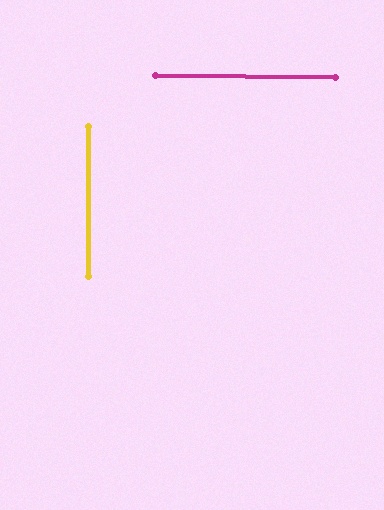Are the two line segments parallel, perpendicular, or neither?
Perpendicular — they meet at approximately 89°.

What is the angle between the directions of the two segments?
Approximately 89 degrees.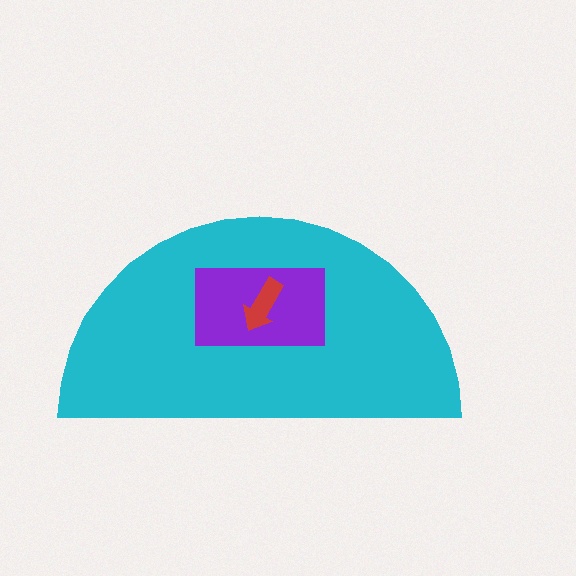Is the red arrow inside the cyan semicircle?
Yes.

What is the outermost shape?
The cyan semicircle.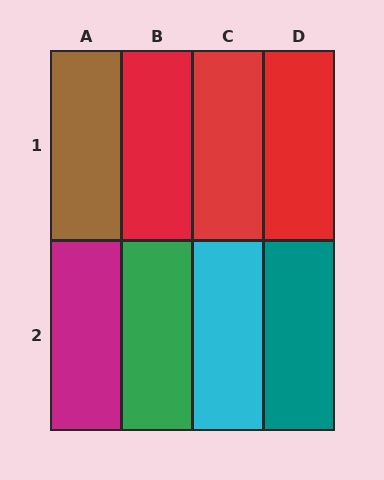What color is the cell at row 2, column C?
Cyan.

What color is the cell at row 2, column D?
Teal.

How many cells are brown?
1 cell is brown.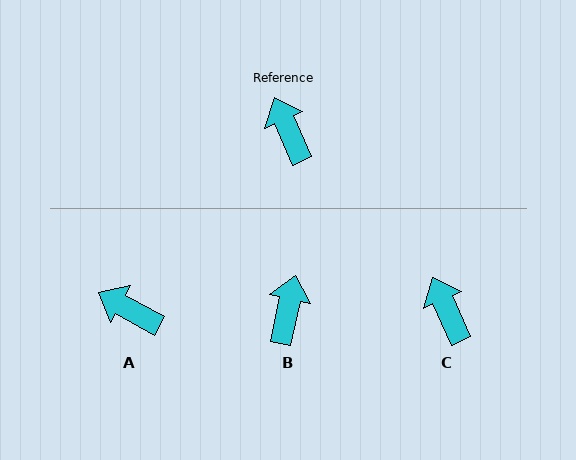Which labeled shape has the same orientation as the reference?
C.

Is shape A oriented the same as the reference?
No, it is off by about 37 degrees.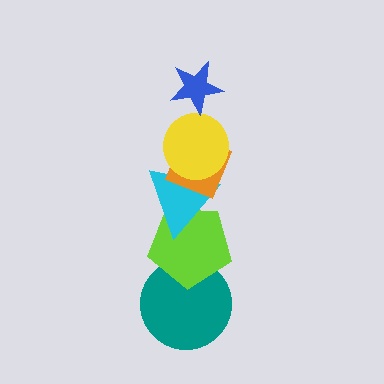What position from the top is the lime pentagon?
The lime pentagon is 5th from the top.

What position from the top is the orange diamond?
The orange diamond is 3rd from the top.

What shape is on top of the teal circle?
The lime pentagon is on top of the teal circle.